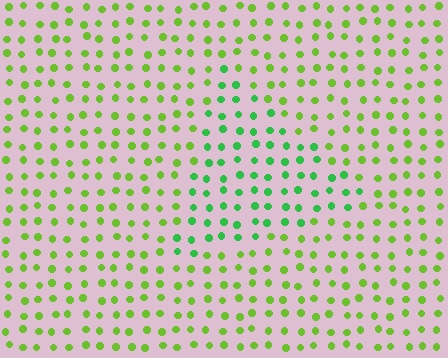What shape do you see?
I see a triangle.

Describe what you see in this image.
The image is filled with small lime elements in a uniform arrangement. A triangle-shaped region is visible where the elements are tinted to a slightly different hue, forming a subtle color boundary.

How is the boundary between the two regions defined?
The boundary is defined purely by a slight shift in hue (about 35 degrees). Spacing, size, and orientation are identical on both sides.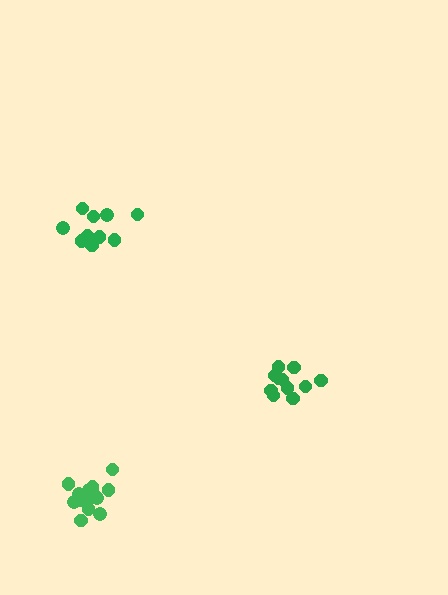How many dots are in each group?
Group 1: 15 dots, Group 2: 11 dots, Group 3: 11 dots (37 total).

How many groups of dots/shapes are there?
There are 3 groups.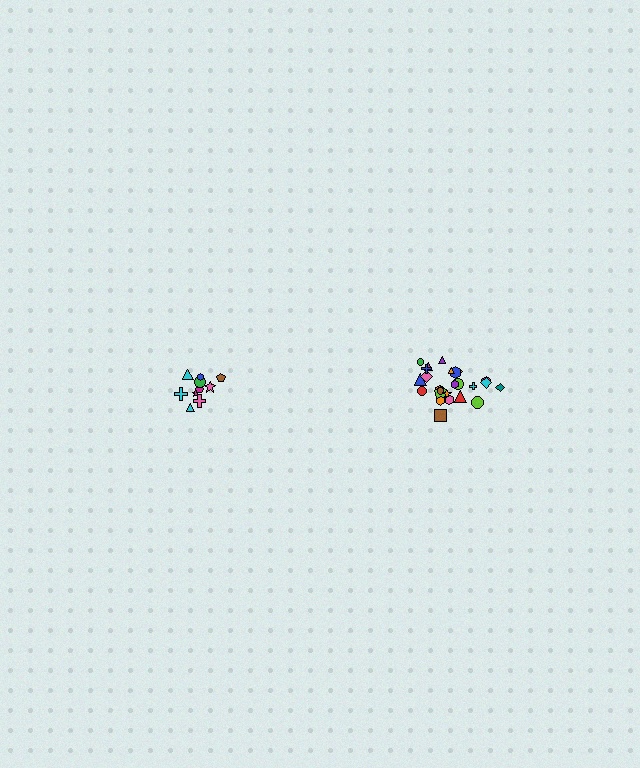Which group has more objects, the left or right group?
The right group.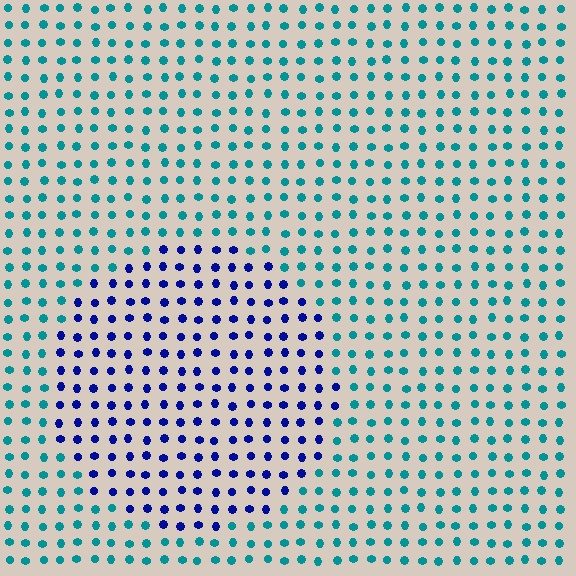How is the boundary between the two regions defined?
The boundary is defined purely by a slight shift in hue (about 54 degrees). Spacing, size, and orientation are identical on both sides.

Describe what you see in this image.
The image is filled with small teal elements in a uniform arrangement. A circle-shaped region is visible where the elements are tinted to a slightly different hue, forming a subtle color boundary.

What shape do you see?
I see a circle.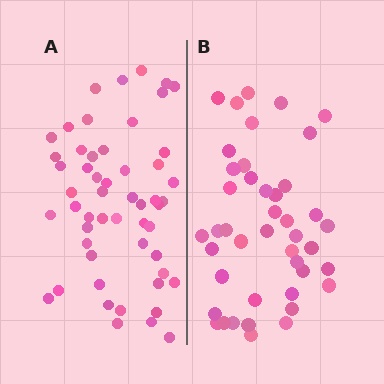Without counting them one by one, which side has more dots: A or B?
Region A (the left region) has more dots.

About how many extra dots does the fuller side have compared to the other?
Region A has roughly 10 or so more dots than region B.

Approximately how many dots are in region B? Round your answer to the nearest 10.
About 40 dots. (The exact count is 43, which rounds to 40.)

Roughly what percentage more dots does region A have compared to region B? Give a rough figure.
About 25% more.